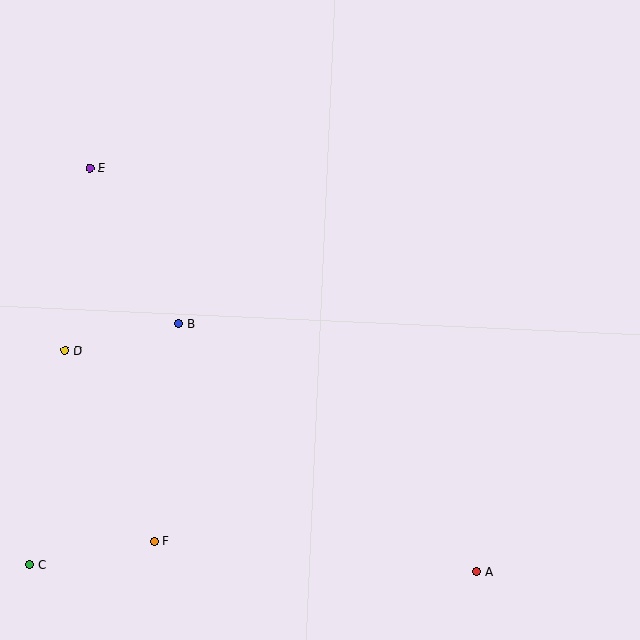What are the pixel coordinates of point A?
Point A is at (477, 571).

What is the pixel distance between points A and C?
The distance between A and C is 447 pixels.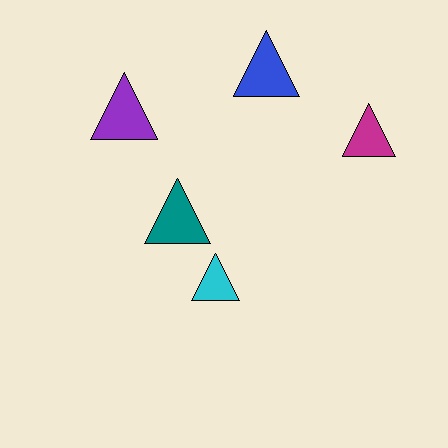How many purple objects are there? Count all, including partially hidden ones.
There is 1 purple object.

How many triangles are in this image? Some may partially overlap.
There are 5 triangles.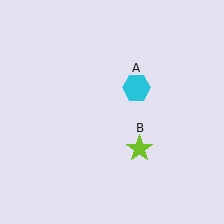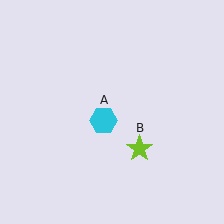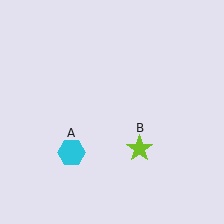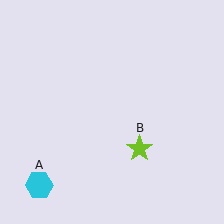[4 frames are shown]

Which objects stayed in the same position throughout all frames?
Lime star (object B) remained stationary.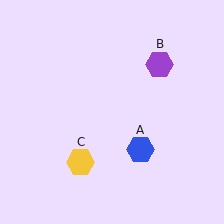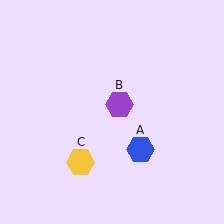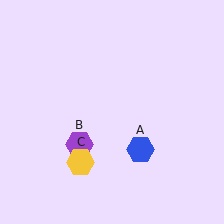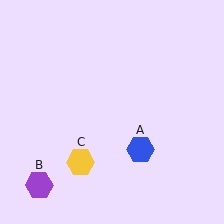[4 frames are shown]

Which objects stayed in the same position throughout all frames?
Blue hexagon (object A) and yellow hexagon (object C) remained stationary.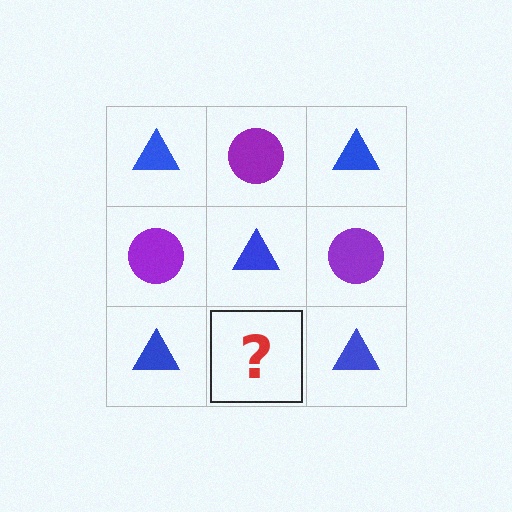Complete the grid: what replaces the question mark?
The question mark should be replaced with a purple circle.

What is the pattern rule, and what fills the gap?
The rule is that it alternates blue triangle and purple circle in a checkerboard pattern. The gap should be filled with a purple circle.